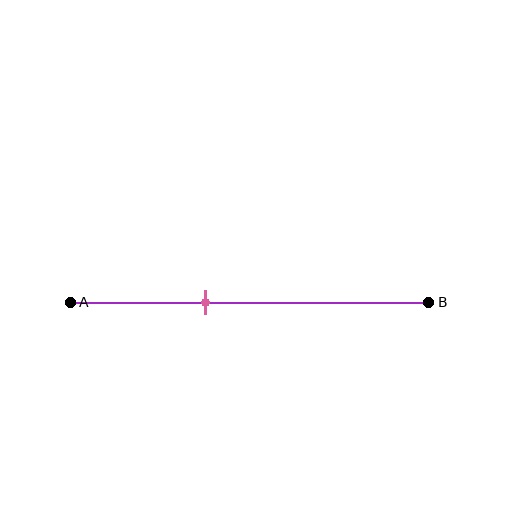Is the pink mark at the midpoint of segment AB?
No, the mark is at about 40% from A, not at the 50% midpoint.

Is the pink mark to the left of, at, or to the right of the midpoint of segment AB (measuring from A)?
The pink mark is to the left of the midpoint of segment AB.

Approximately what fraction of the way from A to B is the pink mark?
The pink mark is approximately 40% of the way from A to B.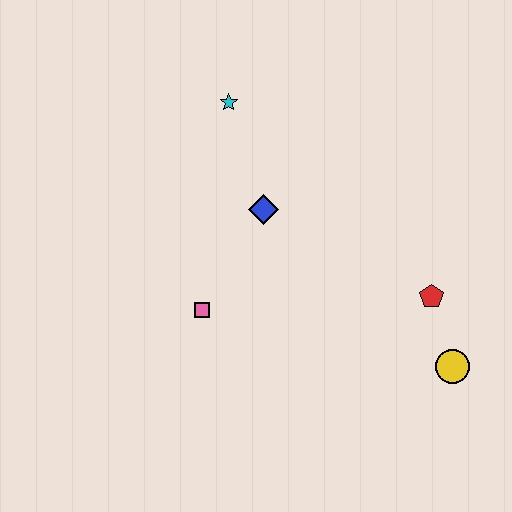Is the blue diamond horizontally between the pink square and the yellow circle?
Yes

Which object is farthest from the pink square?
The yellow circle is farthest from the pink square.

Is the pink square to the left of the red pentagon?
Yes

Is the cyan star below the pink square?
No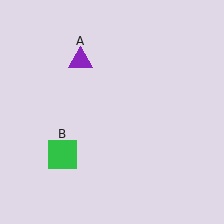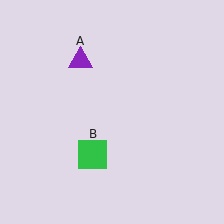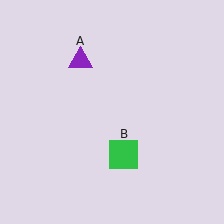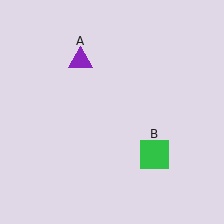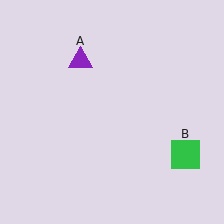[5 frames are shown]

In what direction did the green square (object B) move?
The green square (object B) moved right.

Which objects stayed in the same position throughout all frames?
Purple triangle (object A) remained stationary.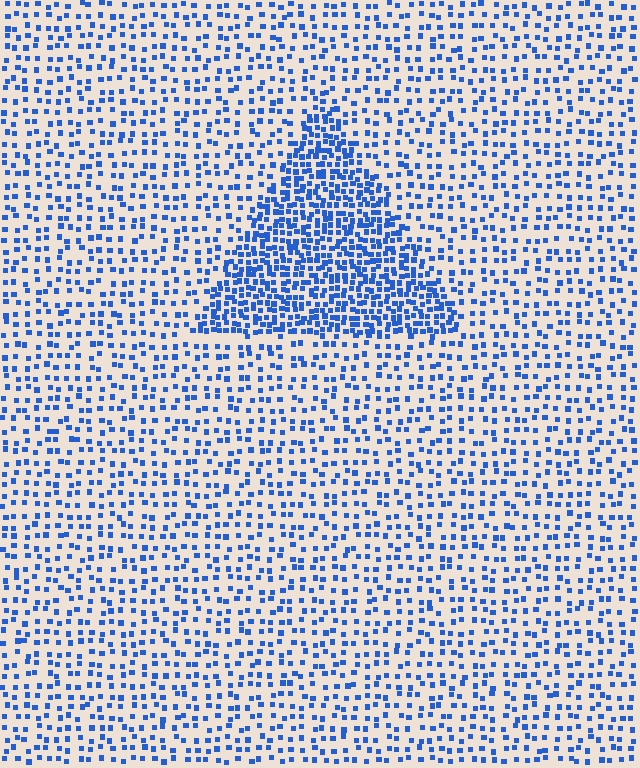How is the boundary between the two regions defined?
The boundary is defined by a change in element density (approximately 2.3x ratio). All elements are the same color, size, and shape.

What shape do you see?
I see a triangle.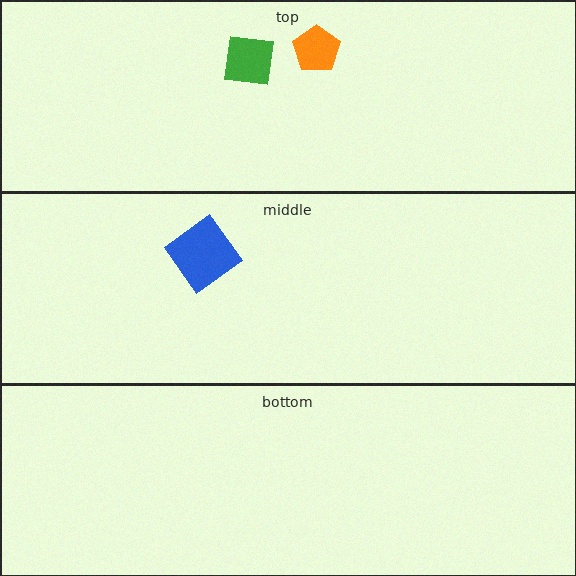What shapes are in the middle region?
The blue diamond.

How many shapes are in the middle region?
1.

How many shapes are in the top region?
2.